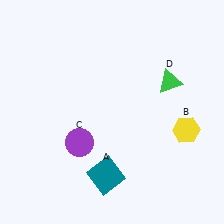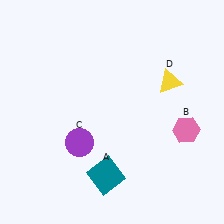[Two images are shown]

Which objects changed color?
B changed from yellow to pink. D changed from green to yellow.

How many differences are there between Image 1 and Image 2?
There are 2 differences between the two images.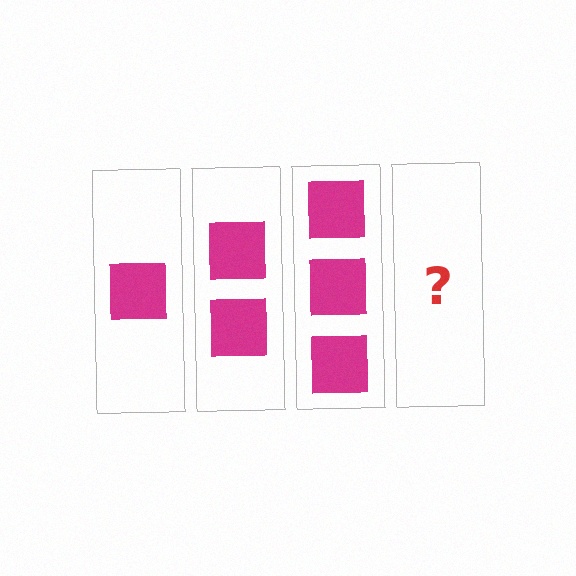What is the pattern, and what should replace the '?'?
The pattern is that each step adds one more square. The '?' should be 4 squares.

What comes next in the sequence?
The next element should be 4 squares.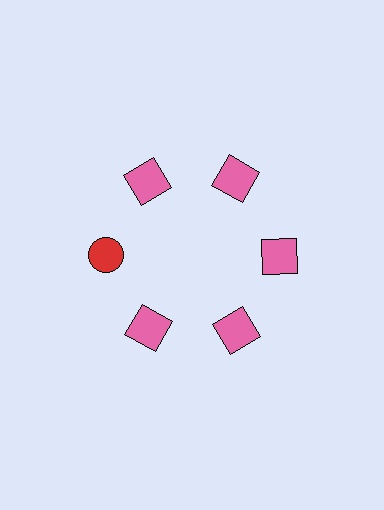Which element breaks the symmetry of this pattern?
The red circle at roughly the 9 o'clock position breaks the symmetry. All other shapes are pink squares.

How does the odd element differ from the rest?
It differs in both color (red instead of pink) and shape (circle instead of square).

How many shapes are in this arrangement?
There are 6 shapes arranged in a ring pattern.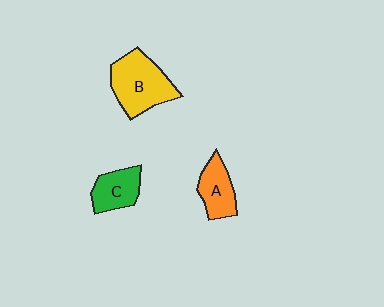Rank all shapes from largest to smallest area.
From largest to smallest: B (yellow), C (green), A (orange).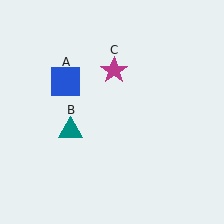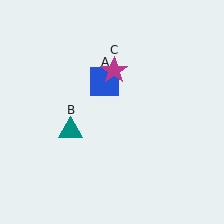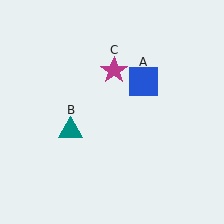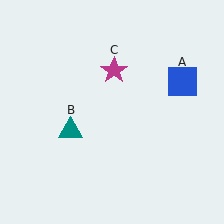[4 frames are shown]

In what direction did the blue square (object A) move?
The blue square (object A) moved right.